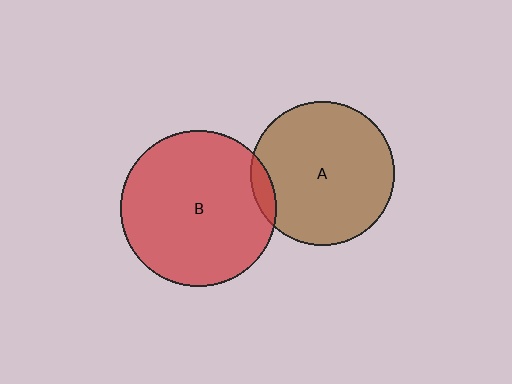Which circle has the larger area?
Circle B (red).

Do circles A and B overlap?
Yes.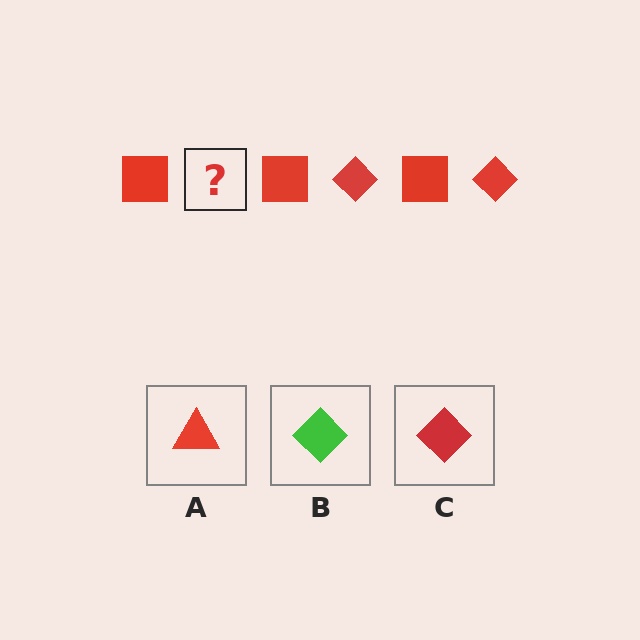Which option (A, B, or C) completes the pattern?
C.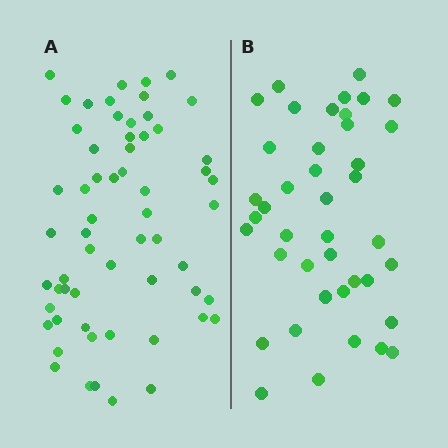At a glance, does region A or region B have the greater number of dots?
Region A (the left region) has more dots.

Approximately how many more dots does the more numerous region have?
Region A has approximately 20 more dots than region B.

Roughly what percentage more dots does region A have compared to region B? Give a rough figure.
About 45% more.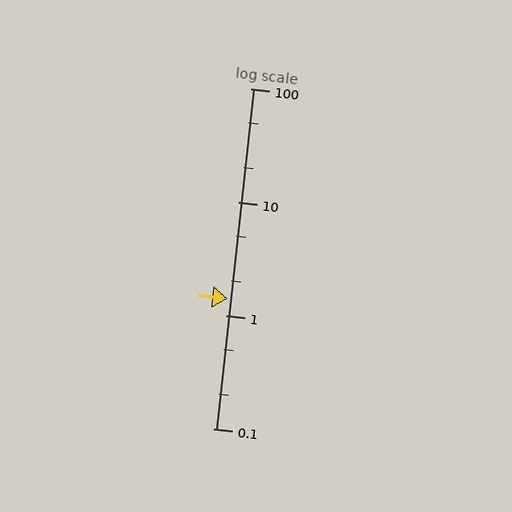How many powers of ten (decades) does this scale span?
The scale spans 3 decades, from 0.1 to 100.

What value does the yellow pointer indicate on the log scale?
The pointer indicates approximately 1.4.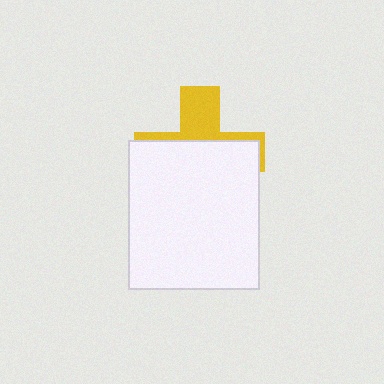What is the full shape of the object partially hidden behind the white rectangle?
The partially hidden object is a yellow cross.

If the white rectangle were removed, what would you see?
You would see the complete yellow cross.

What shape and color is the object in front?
The object in front is a white rectangle.